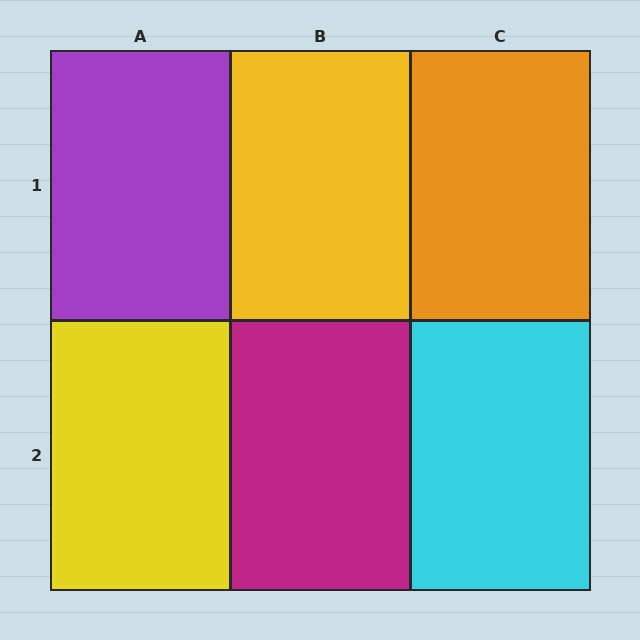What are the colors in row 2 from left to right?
Yellow, magenta, cyan.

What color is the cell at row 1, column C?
Orange.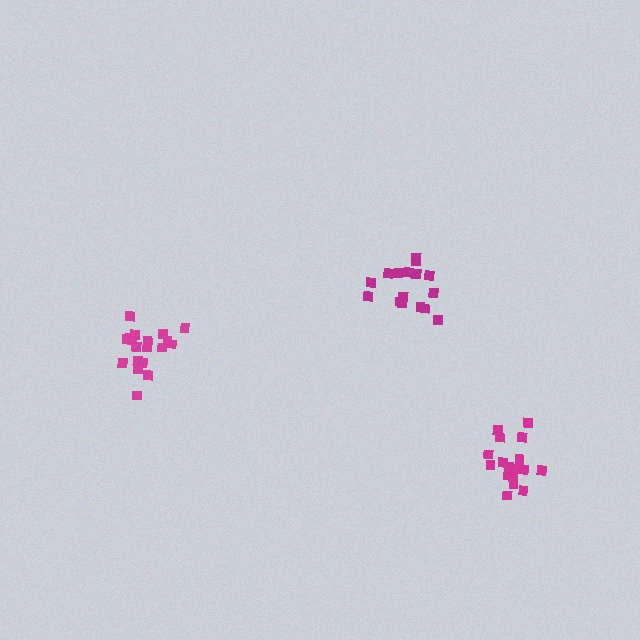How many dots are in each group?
Group 1: 16 dots, Group 2: 20 dots, Group 3: 17 dots (53 total).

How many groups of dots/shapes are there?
There are 3 groups.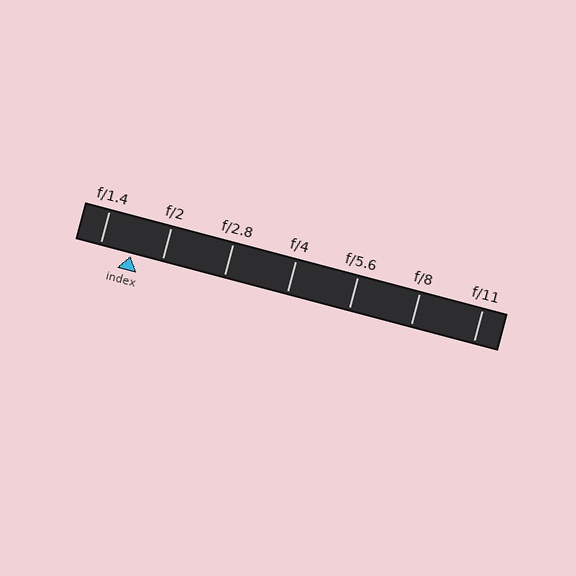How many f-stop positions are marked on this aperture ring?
There are 7 f-stop positions marked.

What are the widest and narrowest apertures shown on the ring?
The widest aperture shown is f/1.4 and the narrowest is f/11.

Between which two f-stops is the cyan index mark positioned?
The index mark is between f/1.4 and f/2.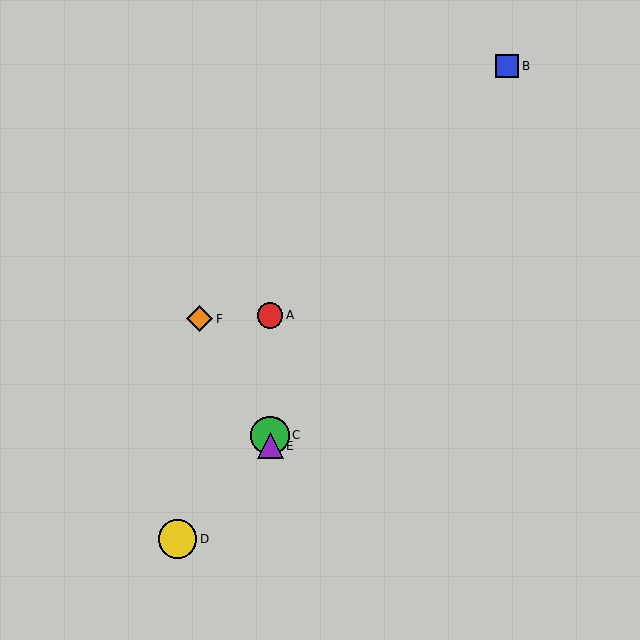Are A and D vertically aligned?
No, A is at x≈270 and D is at x≈178.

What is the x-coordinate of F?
Object F is at x≈200.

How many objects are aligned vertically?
3 objects (A, C, E) are aligned vertically.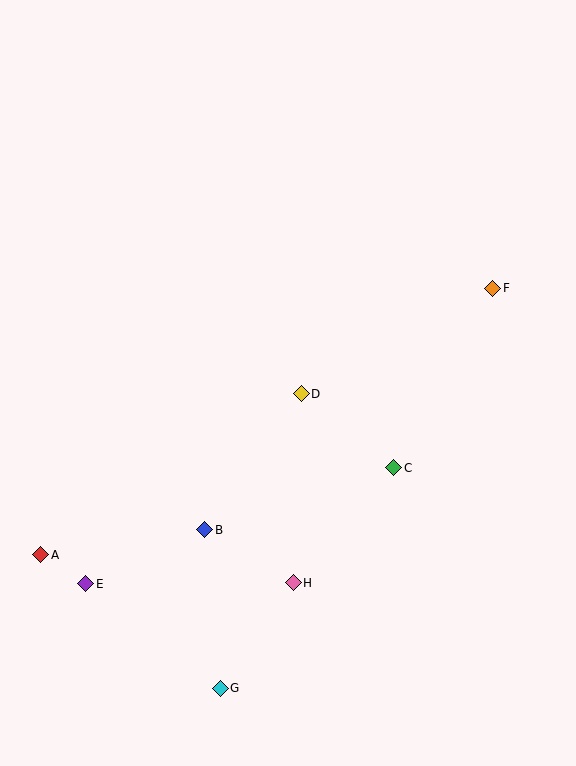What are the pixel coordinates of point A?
Point A is at (41, 555).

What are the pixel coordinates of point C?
Point C is at (394, 468).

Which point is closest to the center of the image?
Point D at (301, 394) is closest to the center.